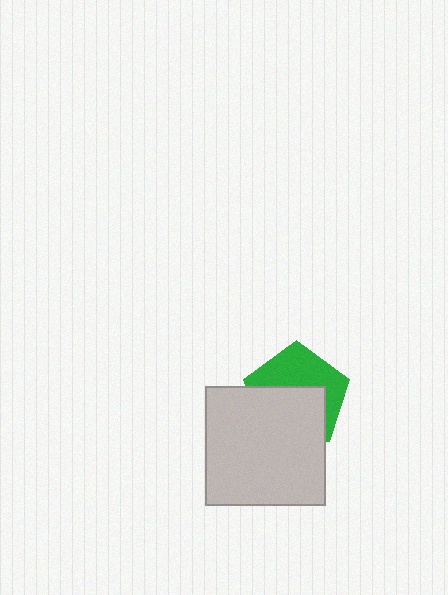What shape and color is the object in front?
The object in front is a light gray square.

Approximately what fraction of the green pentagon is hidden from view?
Roughly 53% of the green pentagon is hidden behind the light gray square.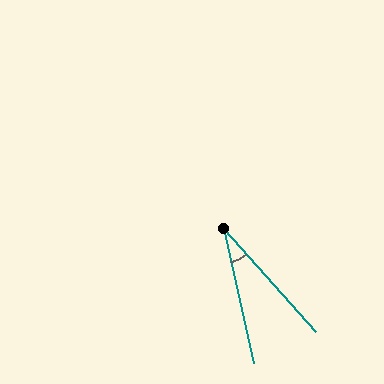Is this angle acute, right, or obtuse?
It is acute.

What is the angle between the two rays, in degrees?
Approximately 29 degrees.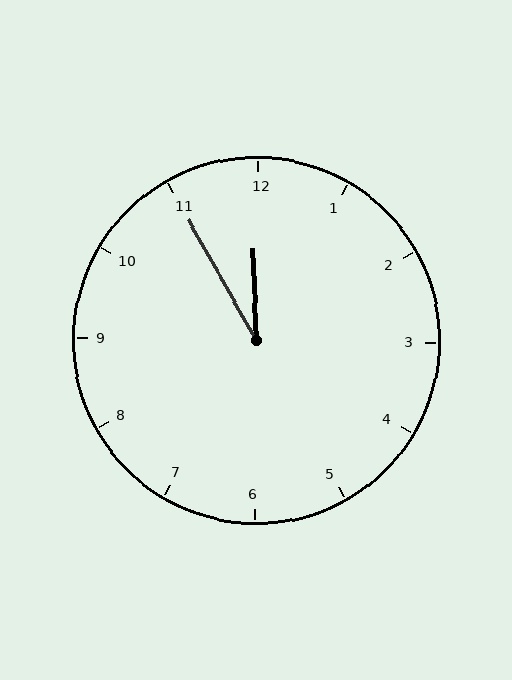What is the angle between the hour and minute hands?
Approximately 28 degrees.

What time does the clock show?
11:55.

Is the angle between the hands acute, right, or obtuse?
It is acute.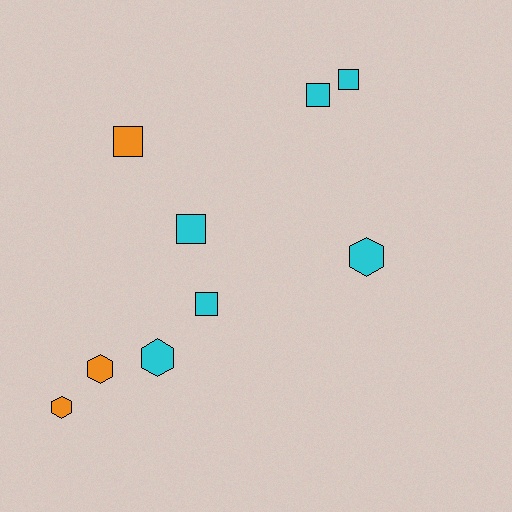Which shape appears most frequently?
Square, with 5 objects.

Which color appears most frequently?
Cyan, with 6 objects.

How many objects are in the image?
There are 9 objects.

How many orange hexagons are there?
There are 2 orange hexagons.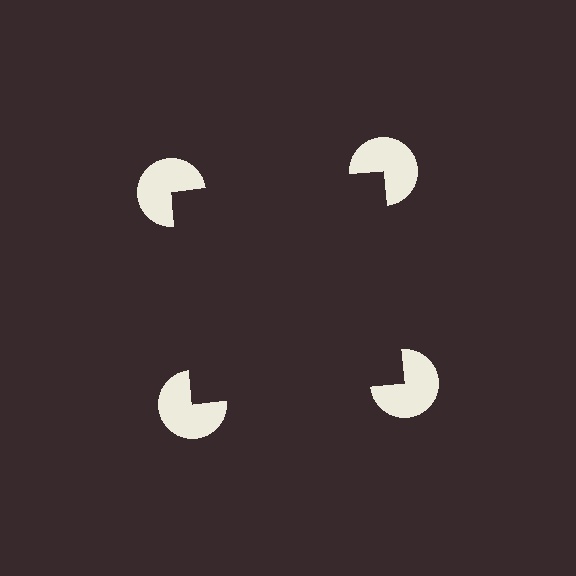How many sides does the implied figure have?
4 sides.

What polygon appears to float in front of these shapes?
An illusory square — its edges are inferred from the aligned wedge cuts in the pac-man discs, not physically drawn.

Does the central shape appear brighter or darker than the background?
It typically appears slightly darker than the background, even though no actual brightness change is drawn.